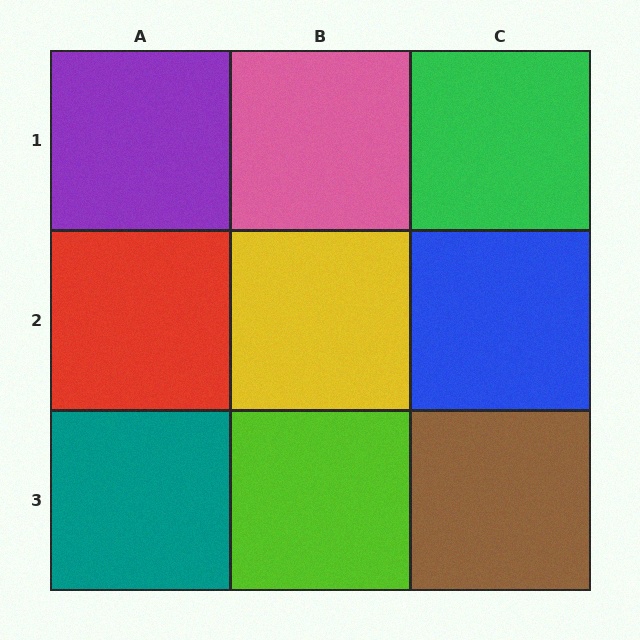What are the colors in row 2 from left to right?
Red, yellow, blue.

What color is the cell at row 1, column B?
Pink.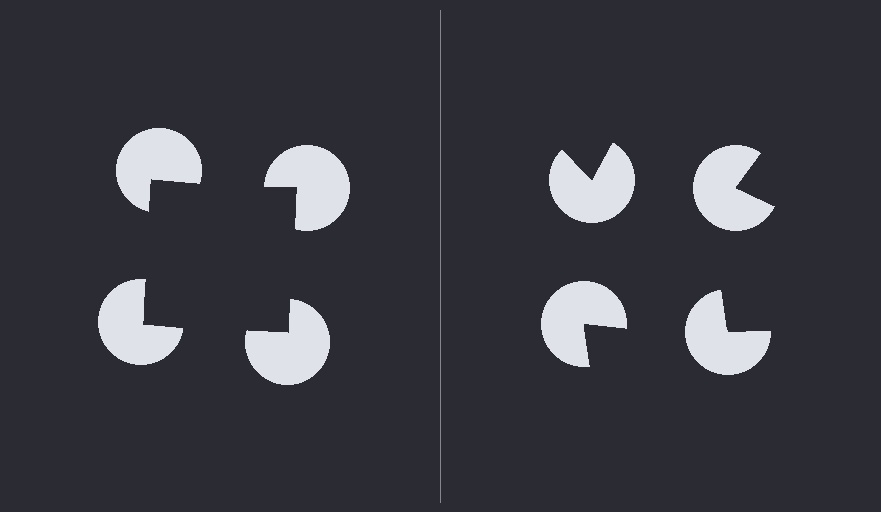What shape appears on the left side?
An illusory square.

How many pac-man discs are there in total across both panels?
8 — 4 on each side.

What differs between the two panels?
The pac-man discs are positioned identically on both sides; only the wedge orientations differ. On the left they align to a square; on the right they are misaligned.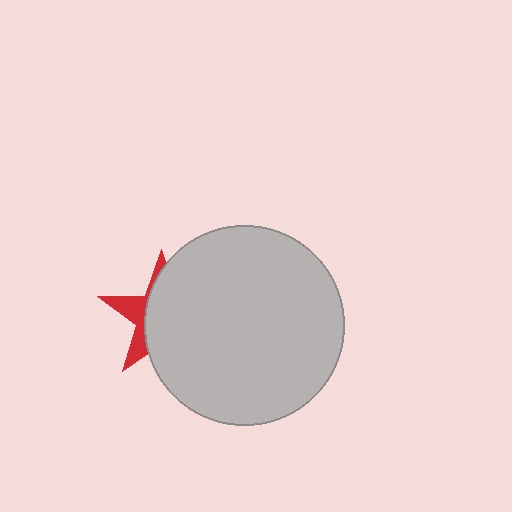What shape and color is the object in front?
The object in front is a light gray circle.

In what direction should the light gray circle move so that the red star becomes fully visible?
The light gray circle should move right. That is the shortest direction to clear the overlap and leave the red star fully visible.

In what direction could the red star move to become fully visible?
The red star could move left. That would shift it out from behind the light gray circle entirely.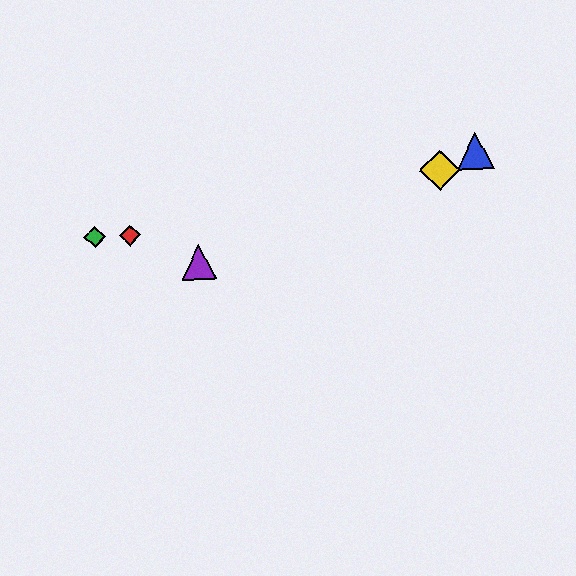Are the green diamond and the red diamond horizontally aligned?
Yes, both are at y≈237.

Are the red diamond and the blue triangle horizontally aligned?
No, the red diamond is at y≈235 and the blue triangle is at y≈151.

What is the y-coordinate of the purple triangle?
The purple triangle is at y≈262.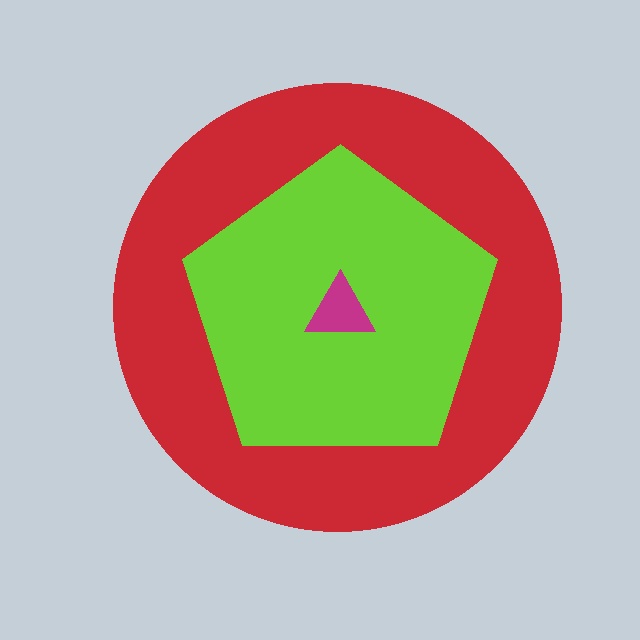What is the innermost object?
The magenta triangle.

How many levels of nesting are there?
3.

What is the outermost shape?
The red circle.